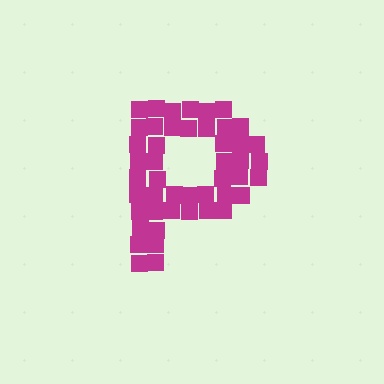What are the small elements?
The small elements are squares.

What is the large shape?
The large shape is the letter P.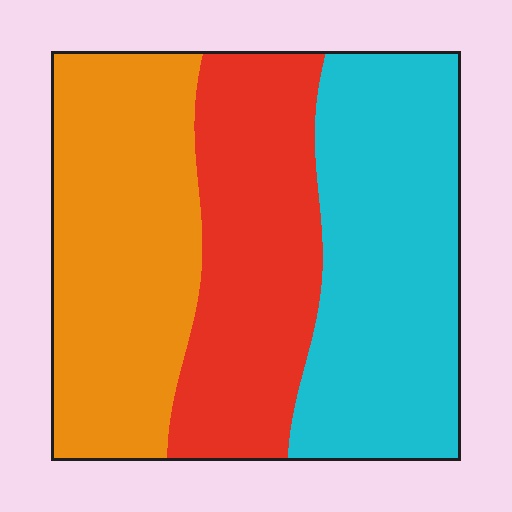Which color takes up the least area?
Red, at roughly 30%.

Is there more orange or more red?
Orange.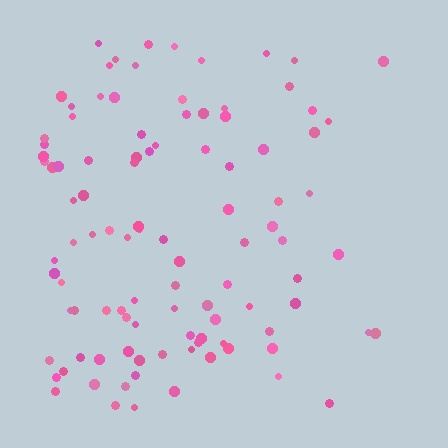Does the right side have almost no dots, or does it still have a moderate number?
Still a moderate number, just noticeably fewer than the left.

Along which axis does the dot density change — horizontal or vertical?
Horizontal.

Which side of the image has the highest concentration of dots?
The left.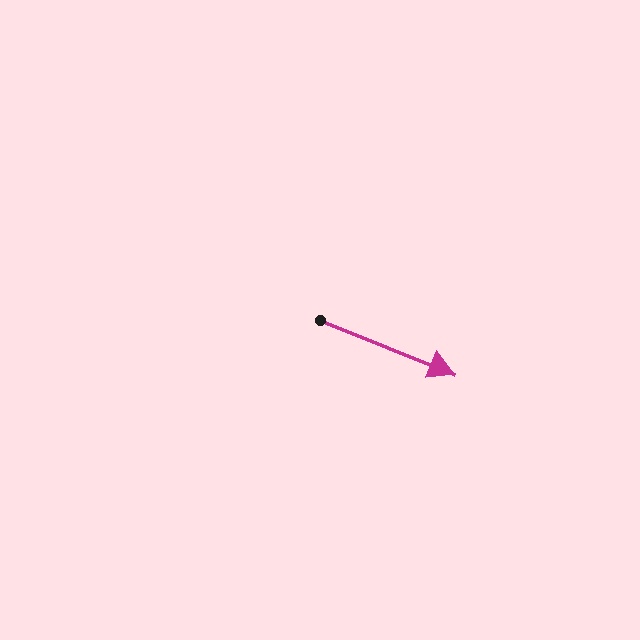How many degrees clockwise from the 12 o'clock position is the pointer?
Approximately 112 degrees.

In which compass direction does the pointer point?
East.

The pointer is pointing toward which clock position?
Roughly 4 o'clock.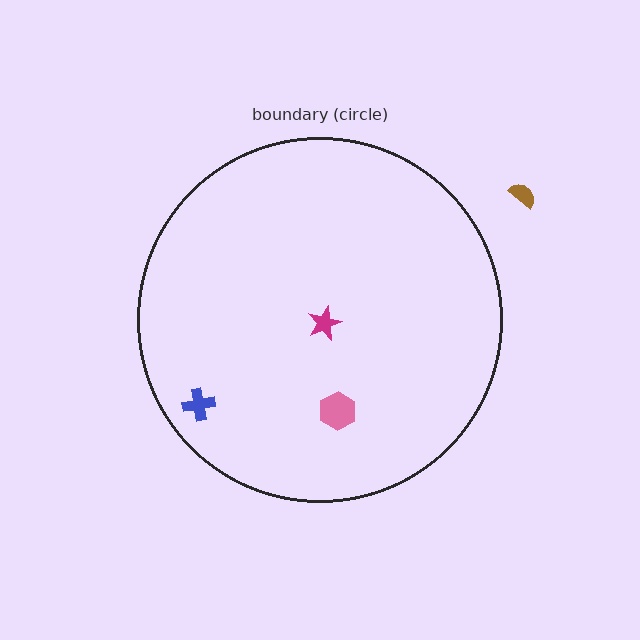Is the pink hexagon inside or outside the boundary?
Inside.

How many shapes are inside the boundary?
3 inside, 1 outside.